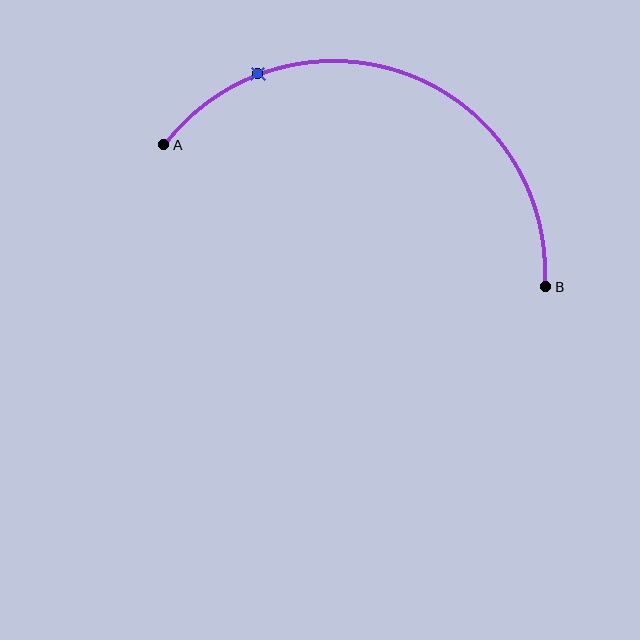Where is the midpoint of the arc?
The arc midpoint is the point on the curve farthest from the straight line joining A and B. It sits above that line.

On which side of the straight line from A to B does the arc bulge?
The arc bulges above the straight line connecting A and B.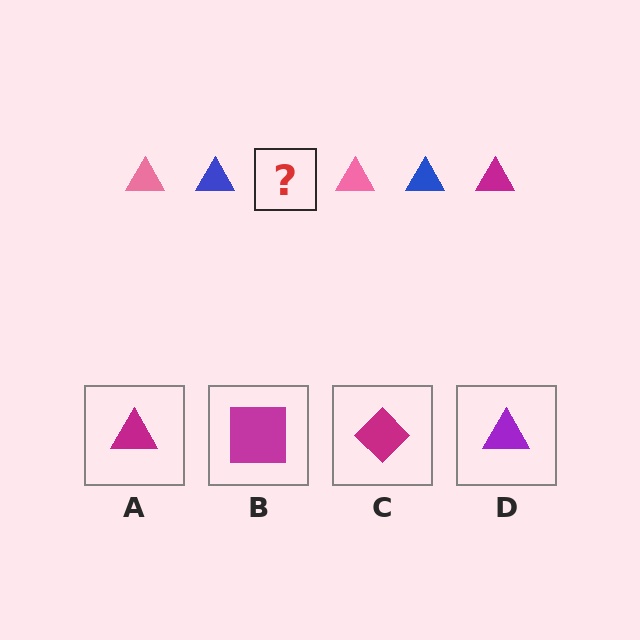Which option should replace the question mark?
Option A.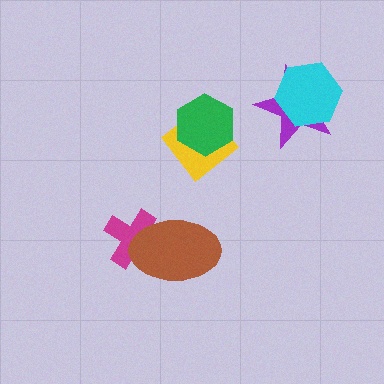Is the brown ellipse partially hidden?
No, no other shape covers it.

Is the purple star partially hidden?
Yes, it is partially covered by another shape.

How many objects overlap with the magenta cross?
1 object overlaps with the magenta cross.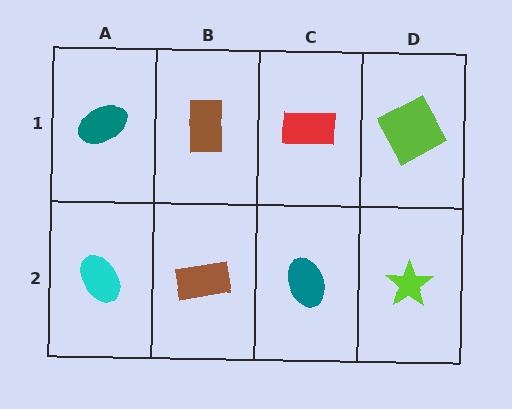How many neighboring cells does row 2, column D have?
2.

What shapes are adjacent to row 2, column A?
A teal ellipse (row 1, column A), a brown rectangle (row 2, column B).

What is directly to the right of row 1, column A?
A brown rectangle.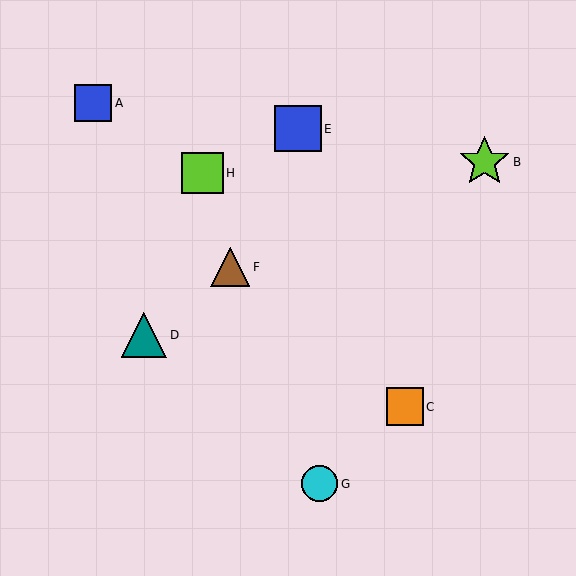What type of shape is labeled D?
Shape D is a teal triangle.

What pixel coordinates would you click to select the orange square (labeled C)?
Click at (405, 407) to select the orange square C.